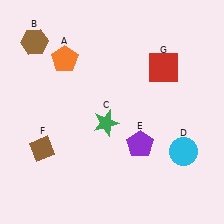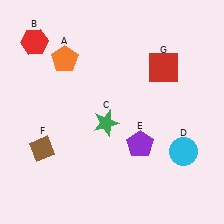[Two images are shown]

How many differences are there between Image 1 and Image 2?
There is 1 difference between the two images.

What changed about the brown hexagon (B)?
In Image 1, B is brown. In Image 2, it changed to red.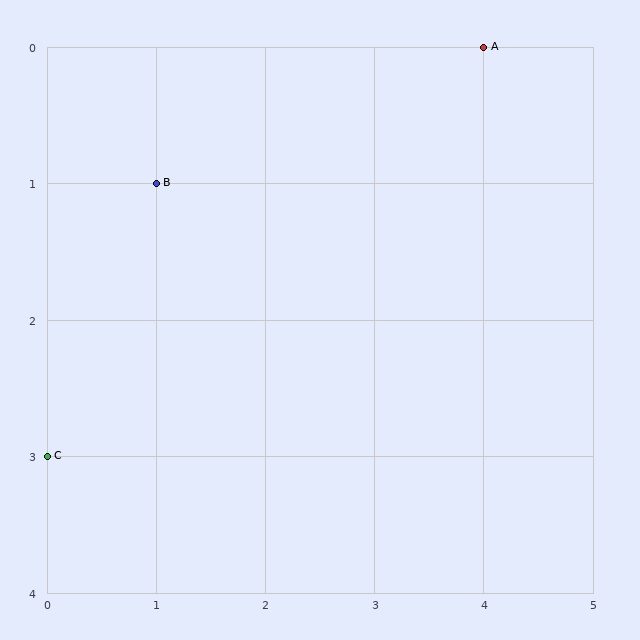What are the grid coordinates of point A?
Point A is at grid coordinates (4, 0).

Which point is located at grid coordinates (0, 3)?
Point C is at (0, 3).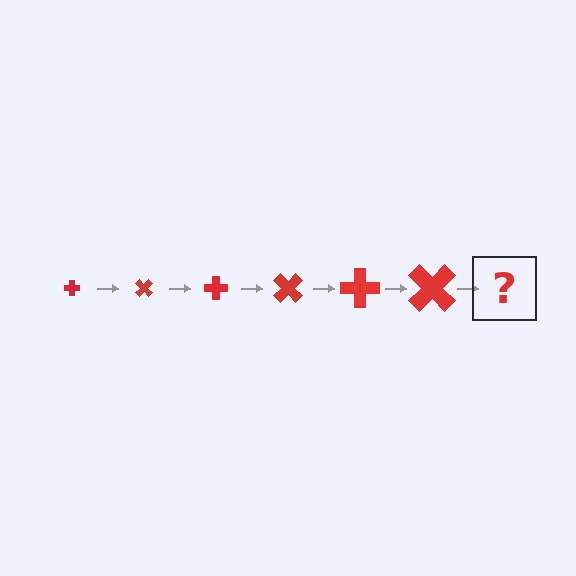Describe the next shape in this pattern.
It should be a cross, larger than the previous one and rotated 270 degrees from the start.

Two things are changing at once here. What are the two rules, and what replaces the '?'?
The two rules are that the cross grows larger each step and it rotates 45 degrees each step. The '?' should be a cross, larger than the previous one and rotated 270 degrees from the start.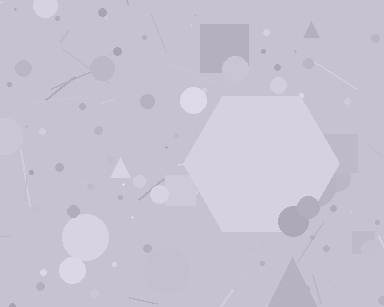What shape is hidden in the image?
A hexagon is hidden in the image.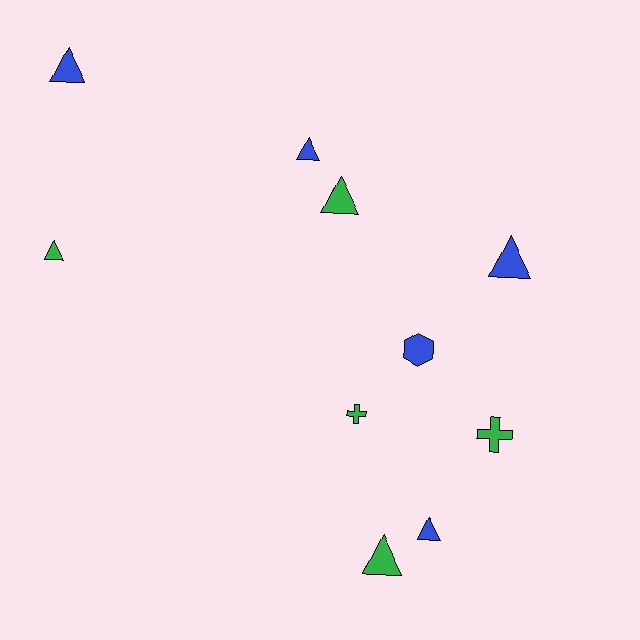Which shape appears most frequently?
Triangle, with 7 objects.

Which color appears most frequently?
Blue, with 5 objects.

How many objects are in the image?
There are 10 objects.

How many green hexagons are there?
There are no green hexagons.